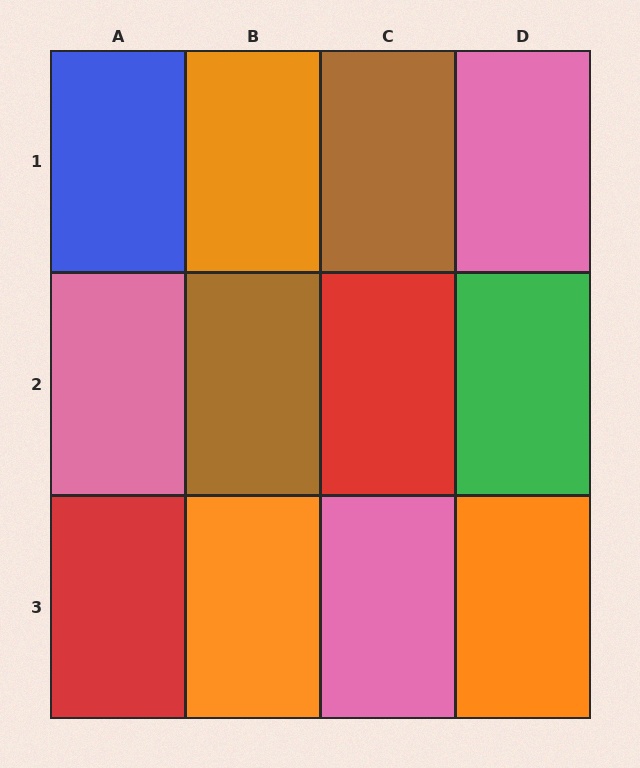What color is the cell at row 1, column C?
Brown.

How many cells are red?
2 cells are red.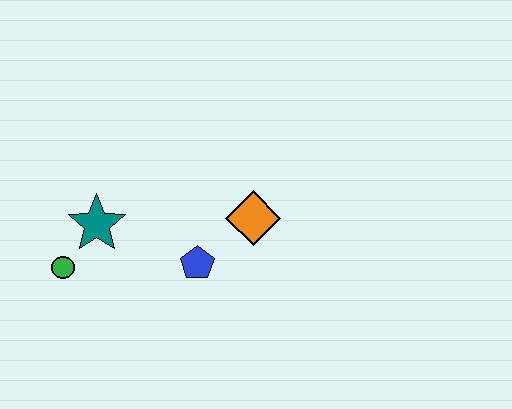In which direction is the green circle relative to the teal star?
The green circle is below the teal star.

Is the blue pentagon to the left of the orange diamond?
Yes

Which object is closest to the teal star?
The green circle is closest to the teal star.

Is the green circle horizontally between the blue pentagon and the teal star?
No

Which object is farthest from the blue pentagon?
The green circle is farthest from the blue pentagon.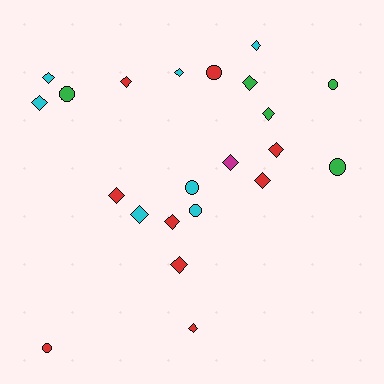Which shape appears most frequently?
Diamond, with 15 objects.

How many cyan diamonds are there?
There are 5 cyan diamonds.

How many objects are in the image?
There are 22 objects.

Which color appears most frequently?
Red, with 9 objects.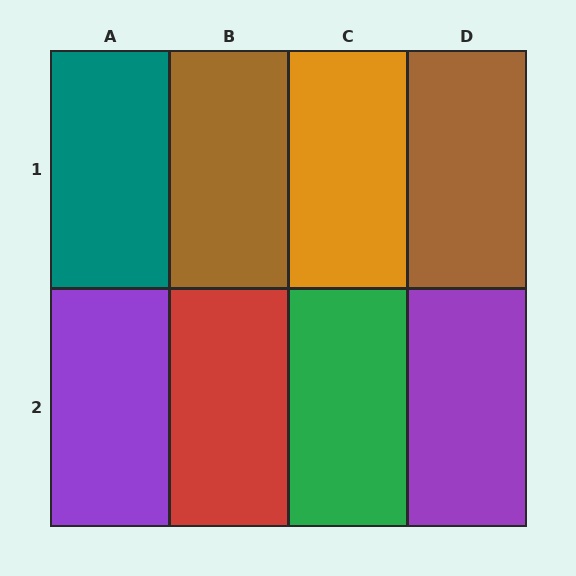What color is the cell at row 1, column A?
Teal.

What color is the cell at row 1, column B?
Brown.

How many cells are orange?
1 cell is orange.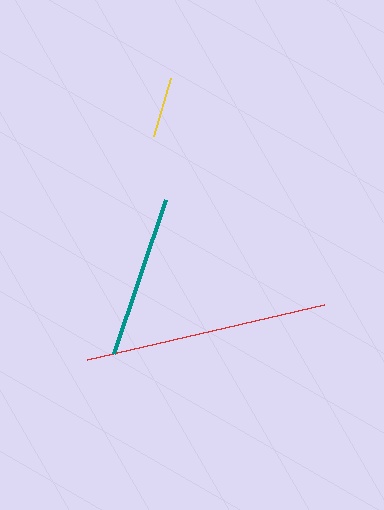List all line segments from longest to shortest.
From longest to shortest: red, teal, yellow.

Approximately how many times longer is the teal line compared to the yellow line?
The teal line is approximately 2.7 times the length of the yellow line.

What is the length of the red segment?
The red segment is approximately 244 pixels long.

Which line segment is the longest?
The red line is the longest at approximately 244 pixels.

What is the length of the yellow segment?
The yellow segment is approximately 61 pixels long.